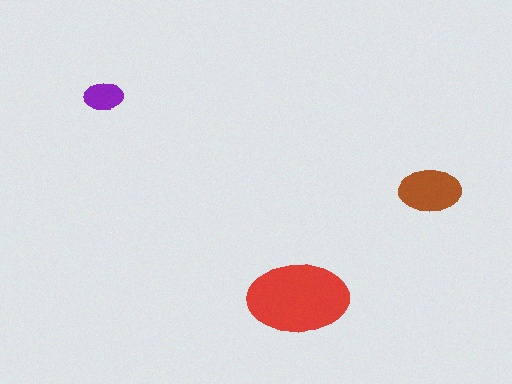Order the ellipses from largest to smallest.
the red one, the brown one, the purple one.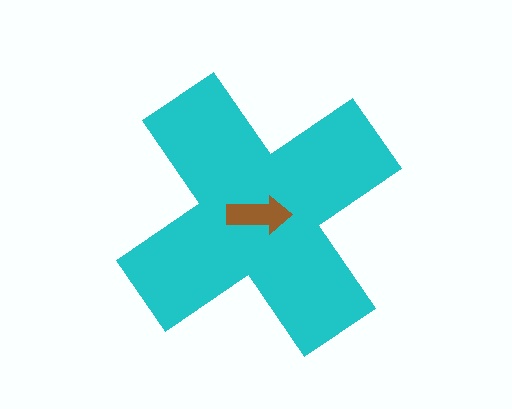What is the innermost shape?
The brown arrow.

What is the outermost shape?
The cyan cross.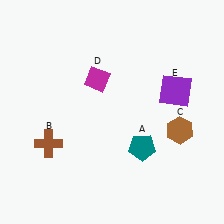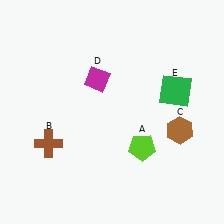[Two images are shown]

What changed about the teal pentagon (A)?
In Image 1, A is teal. In Image 2, it changed to lime.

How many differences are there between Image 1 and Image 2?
There are 2 differences between the two images.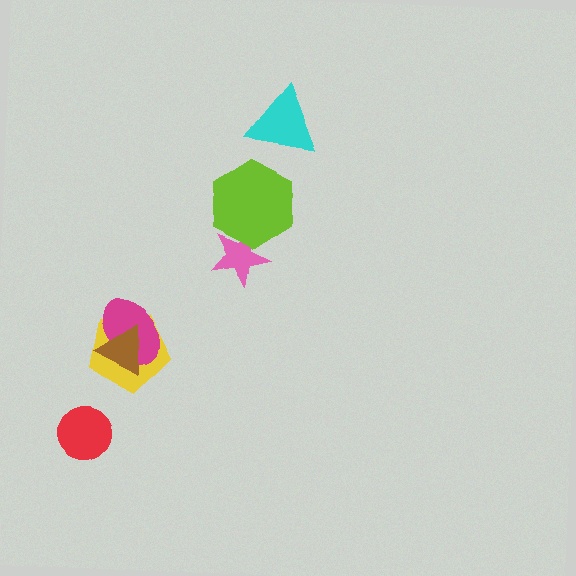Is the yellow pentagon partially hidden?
Yes, it is partially covered by another shape.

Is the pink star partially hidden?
Yes, it is partially covered by another shape.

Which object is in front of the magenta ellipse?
The brown triangle is in front of the magenta ellipse.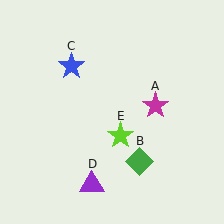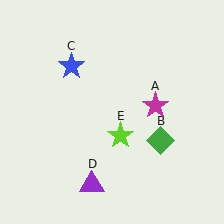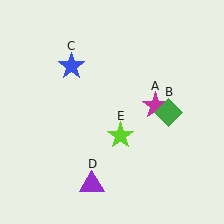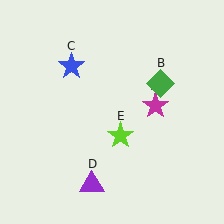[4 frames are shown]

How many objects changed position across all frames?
1 object changed position: green diamond (object B).